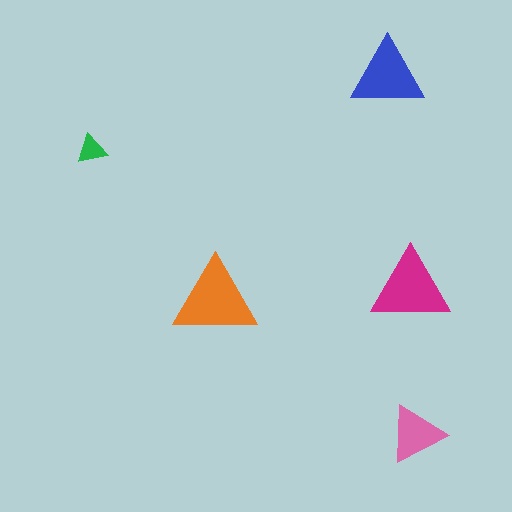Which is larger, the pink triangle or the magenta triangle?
The magenta one.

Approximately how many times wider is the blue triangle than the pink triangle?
About 1.5 times wider.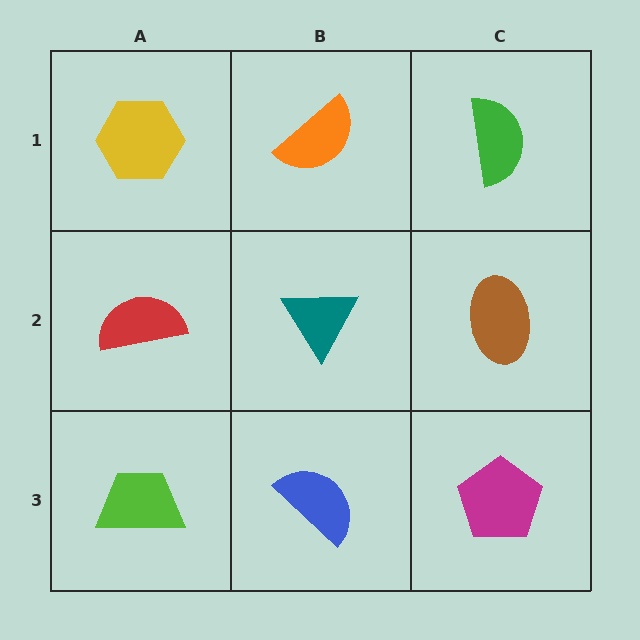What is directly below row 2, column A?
A lime trapezoid.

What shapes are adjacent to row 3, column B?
A teal triangle (row 2, column B), a lime trapezoid (row 3, column A), a magenta pentagon (row 3, column C).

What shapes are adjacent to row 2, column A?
A yellow hexagon (row 1, column A), a lime trapezoid (row 3, column A), a teal triangle (row 2, column B).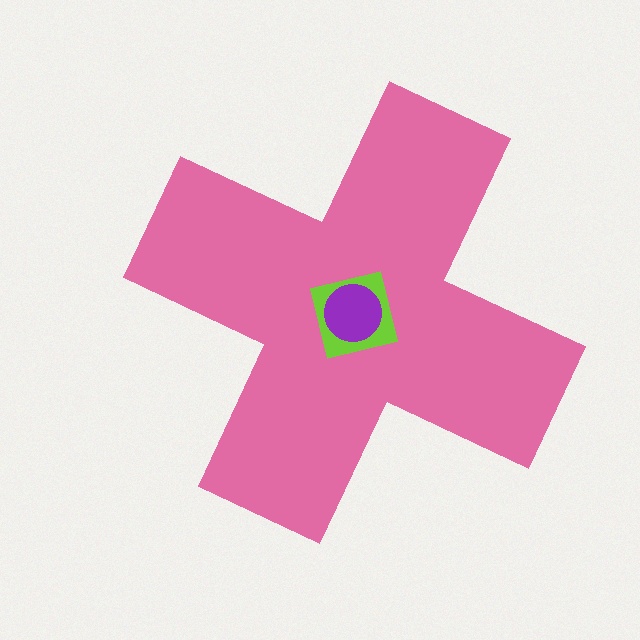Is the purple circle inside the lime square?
Yes.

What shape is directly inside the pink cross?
The lime square.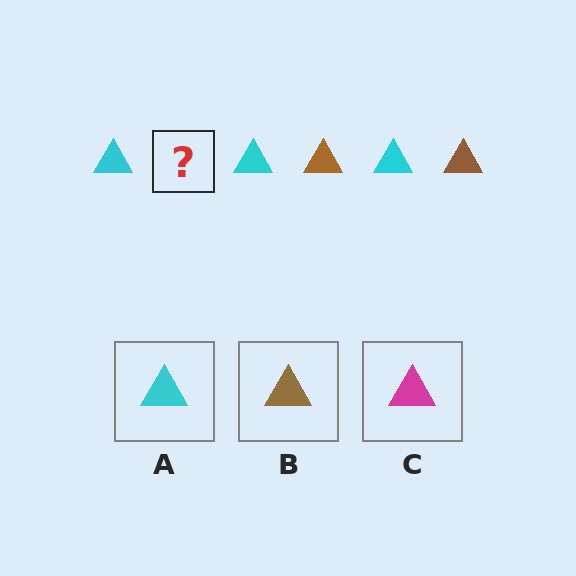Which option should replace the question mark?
Option B.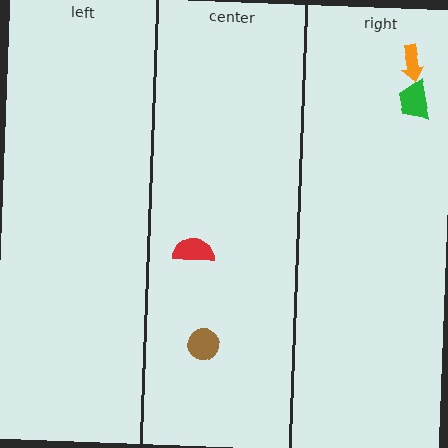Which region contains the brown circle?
The center region.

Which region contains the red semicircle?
The center region.